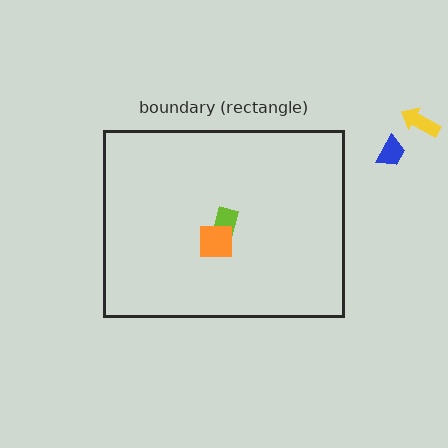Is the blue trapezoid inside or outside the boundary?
Outside.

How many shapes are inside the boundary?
2 inside, 2 outside.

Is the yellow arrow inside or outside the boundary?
Outside.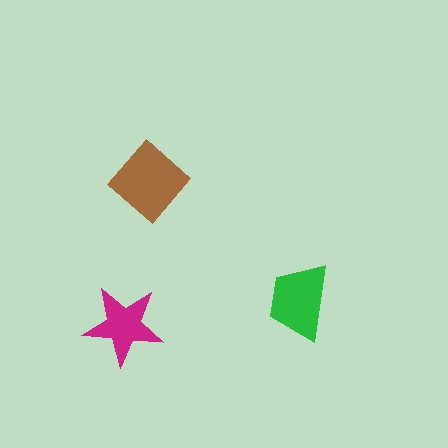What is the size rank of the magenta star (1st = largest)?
3rd.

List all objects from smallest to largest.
The magenta star, the green trapezoid, the brown diamond.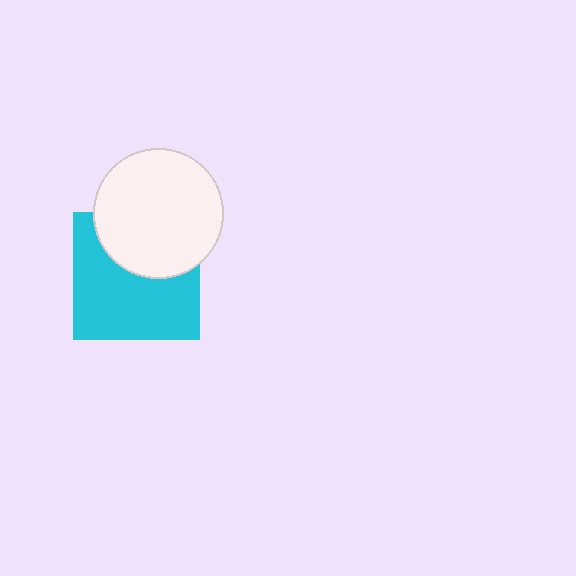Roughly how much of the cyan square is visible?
About half of it is visible (roughly 62%).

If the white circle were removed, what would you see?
You would see the complete cyan square.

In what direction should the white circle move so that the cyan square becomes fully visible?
The white circle should move up. That is the shortest direction to clear the overlap and leave the cyan square fully visible.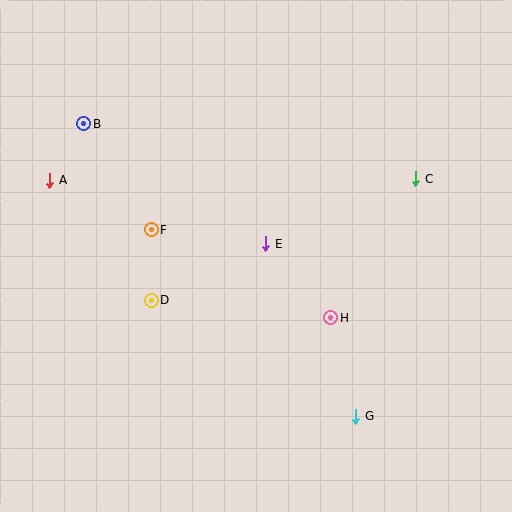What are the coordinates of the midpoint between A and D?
The midpoint between A and D is at (100, 240).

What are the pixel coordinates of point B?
Point B is at (84, 124).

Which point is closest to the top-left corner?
Point B is closest to the top-left corner.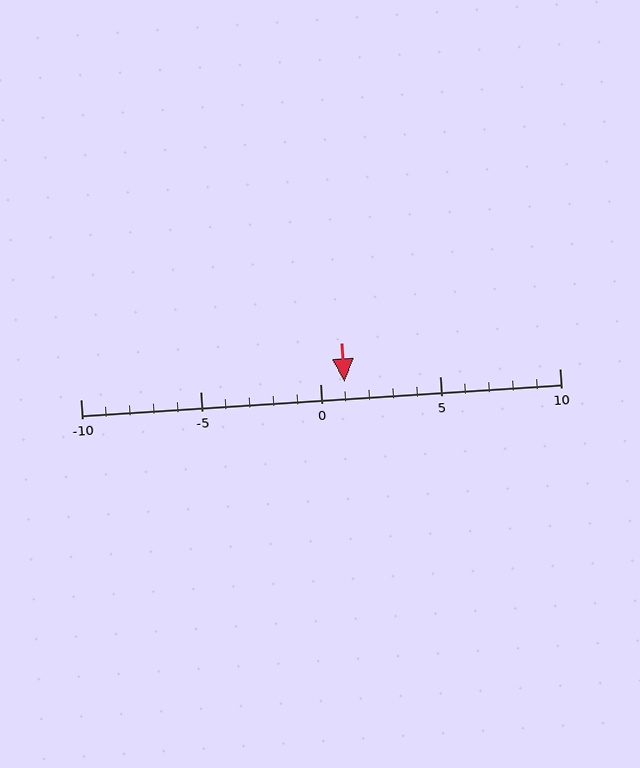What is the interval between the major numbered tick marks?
The major tick marks are spaced 5 units apart.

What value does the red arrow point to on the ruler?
The red arrow points to approximately 1.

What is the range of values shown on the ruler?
The ruler shows values from -10 to 10.